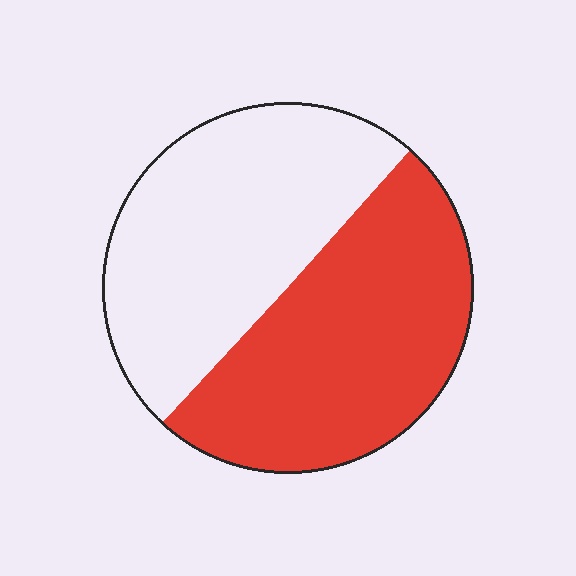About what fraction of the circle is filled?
About one half (1/2).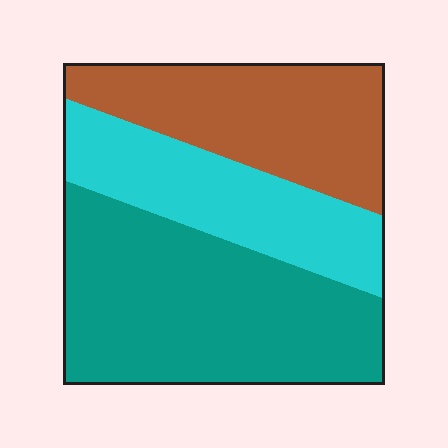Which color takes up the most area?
Teal, at roughly 45%.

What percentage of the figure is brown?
Brown covers around 30% of the figure.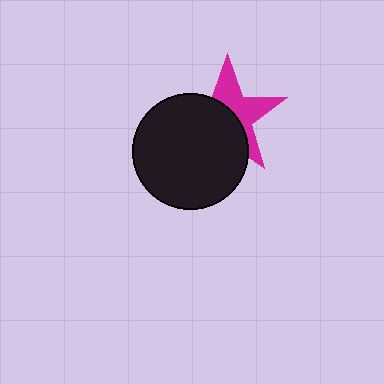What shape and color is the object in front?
The object in front is a black circle.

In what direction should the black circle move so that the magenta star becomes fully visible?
The black circle should move toward the lower-left. That is the shortest direction to clear the overlap and leave the magenta star fully visible.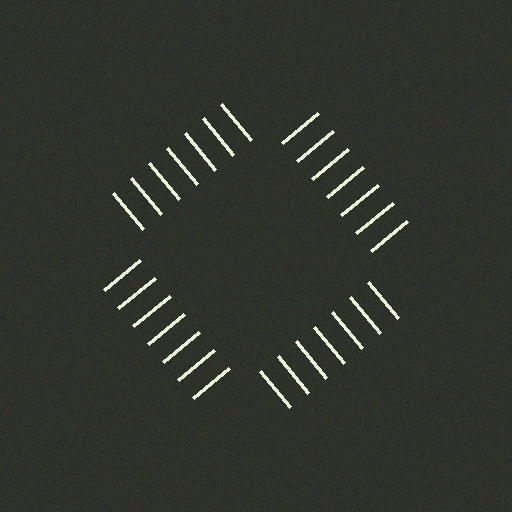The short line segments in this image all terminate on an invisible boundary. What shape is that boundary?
An illusory square — the line segments terminate on its edges but no continuous stroke is drawn.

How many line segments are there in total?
28 — 7 along each of the 4 edges.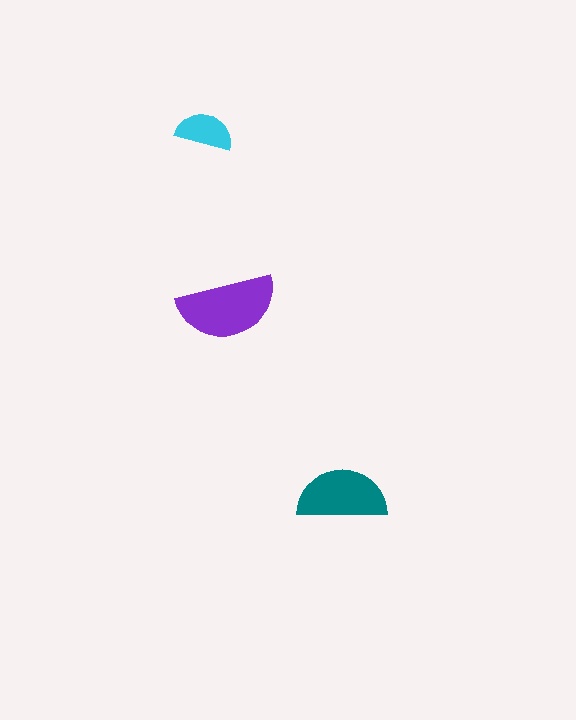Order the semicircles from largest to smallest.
the purple one, the teal one, the cyan one.